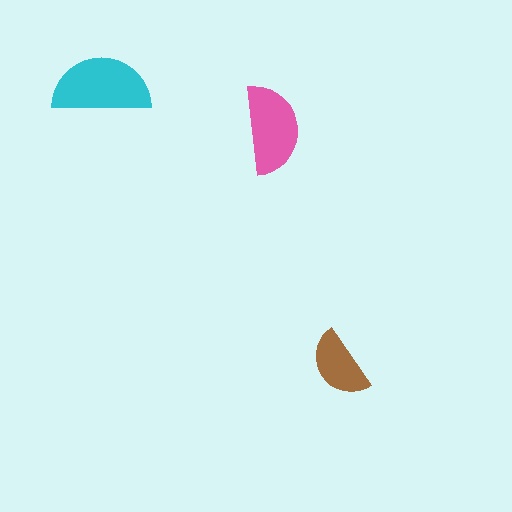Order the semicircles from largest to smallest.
the cyan one, the pink one, the brown one.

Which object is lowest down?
The brown semicircle is bottommost.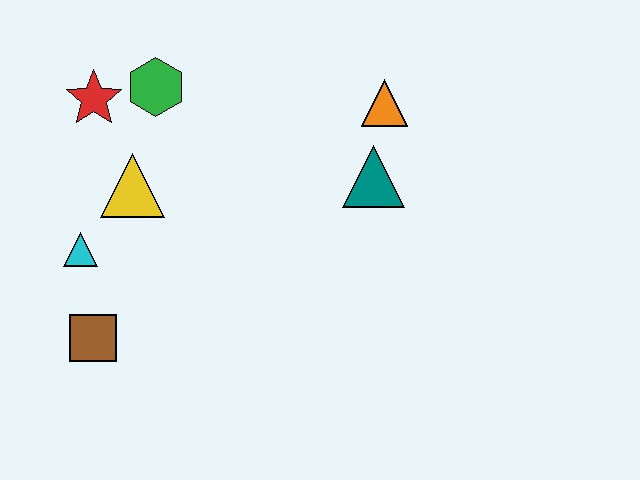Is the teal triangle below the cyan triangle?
No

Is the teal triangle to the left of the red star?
No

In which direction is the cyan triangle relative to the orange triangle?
The cyan triangle is to the left of the orange triangle.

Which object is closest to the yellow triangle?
The cyan triangle is closest to the yellow triangle.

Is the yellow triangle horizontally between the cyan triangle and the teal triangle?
Yes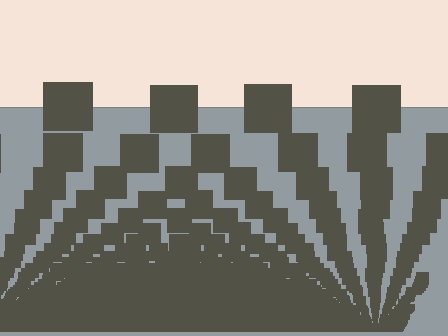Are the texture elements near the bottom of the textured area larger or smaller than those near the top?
Smaller. The gradient is inverted — elements near the bottom are smaller and denser.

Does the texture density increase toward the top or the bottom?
Density increases toward the bottom.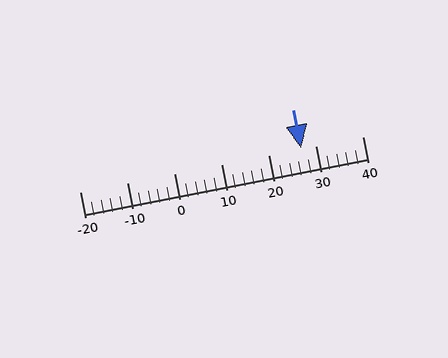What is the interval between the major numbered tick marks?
The major tick marks are spaced 10 units apart.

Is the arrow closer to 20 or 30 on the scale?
The arrow is closer to 30.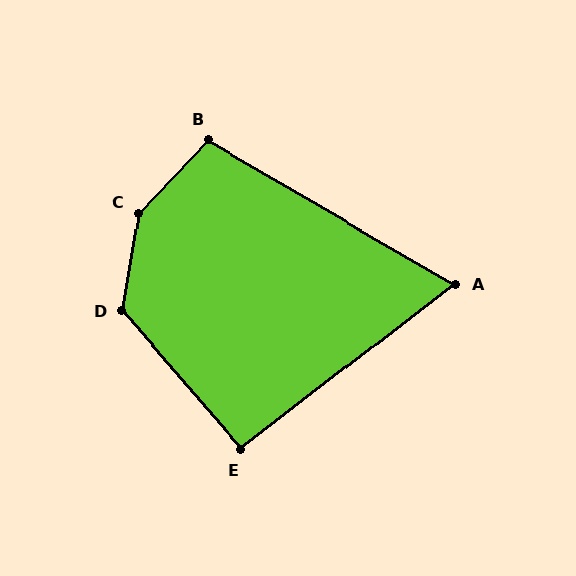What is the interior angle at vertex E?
Approximately 93 degrees (approximately right).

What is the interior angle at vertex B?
Approximately 104 degrees (obtuse).